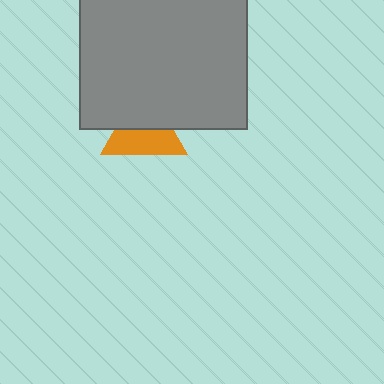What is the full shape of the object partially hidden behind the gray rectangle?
The partially hidden object is an orange triangle.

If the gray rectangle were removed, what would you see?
You would see the complete orange triangle.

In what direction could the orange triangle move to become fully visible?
The orange triangle could move down. That would shift it out from behind the gray rectangle entirely.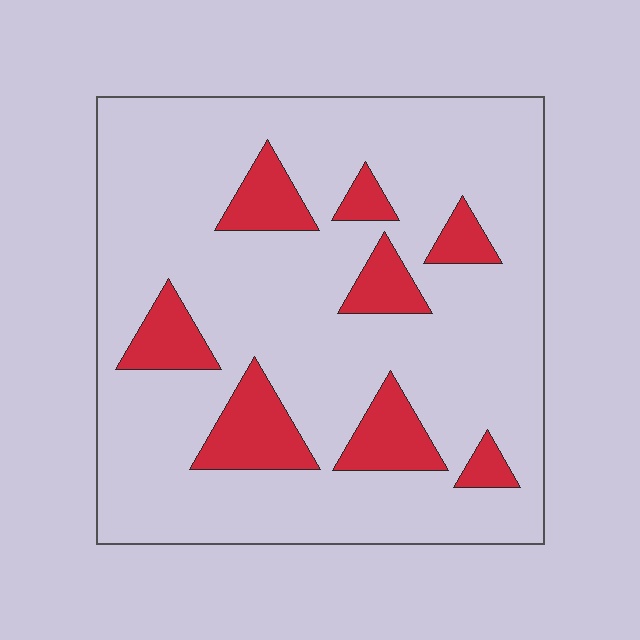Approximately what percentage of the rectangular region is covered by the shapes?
Approximately 15%.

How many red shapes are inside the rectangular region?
8.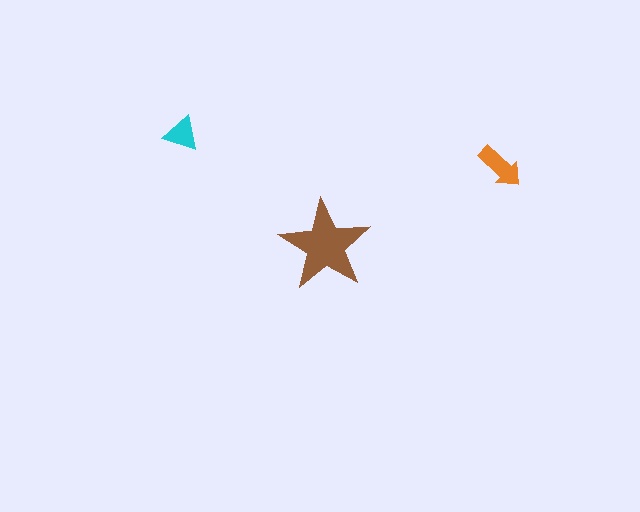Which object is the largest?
The brown star.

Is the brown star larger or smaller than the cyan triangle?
Larger.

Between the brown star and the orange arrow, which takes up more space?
The brown star.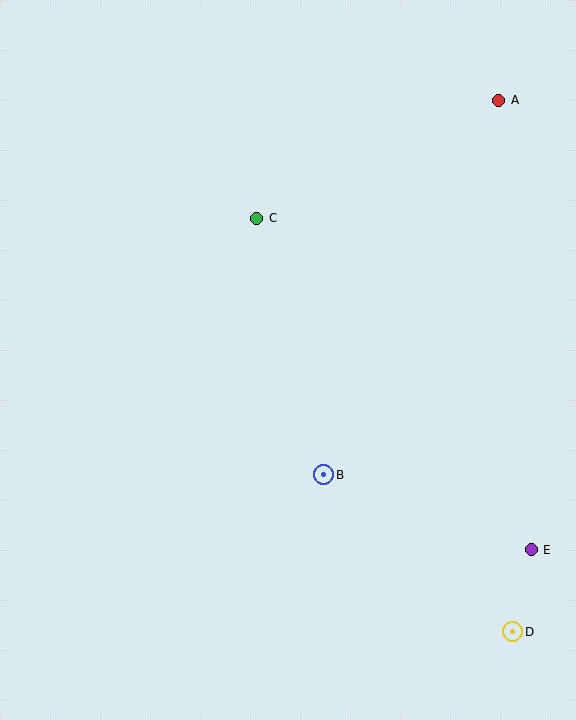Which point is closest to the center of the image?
Point B at (324, 475) is closest to the center.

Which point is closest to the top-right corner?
Point A is closest to the top-right corner.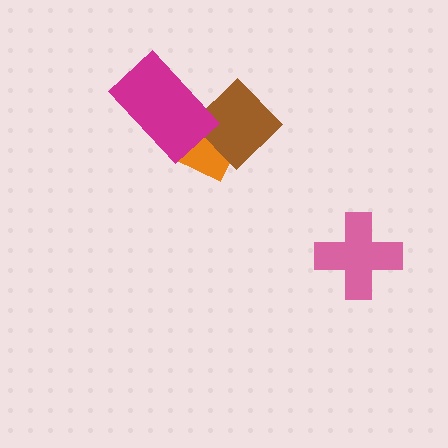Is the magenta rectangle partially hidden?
No, no other shape covers it.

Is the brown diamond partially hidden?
Yes, it is partially covered by another shape.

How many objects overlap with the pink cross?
0 objects overlap with the pink cross.